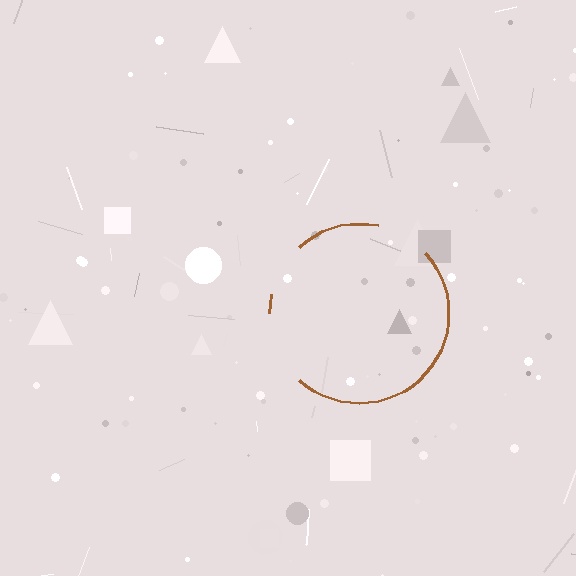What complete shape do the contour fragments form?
The contour fragments form a circle.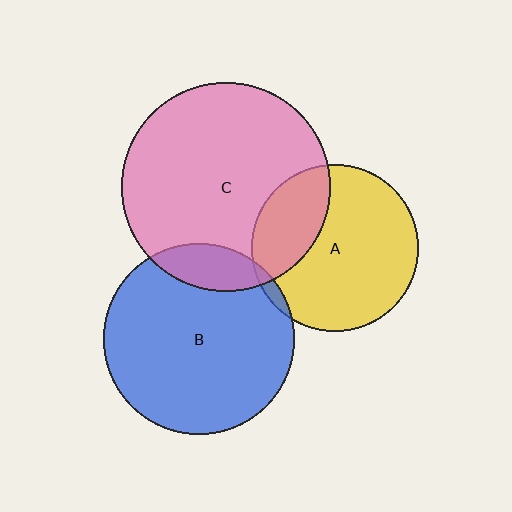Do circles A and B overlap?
Yes.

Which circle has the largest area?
Circle C (pink).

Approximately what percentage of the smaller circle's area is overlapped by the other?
Approximately 5%.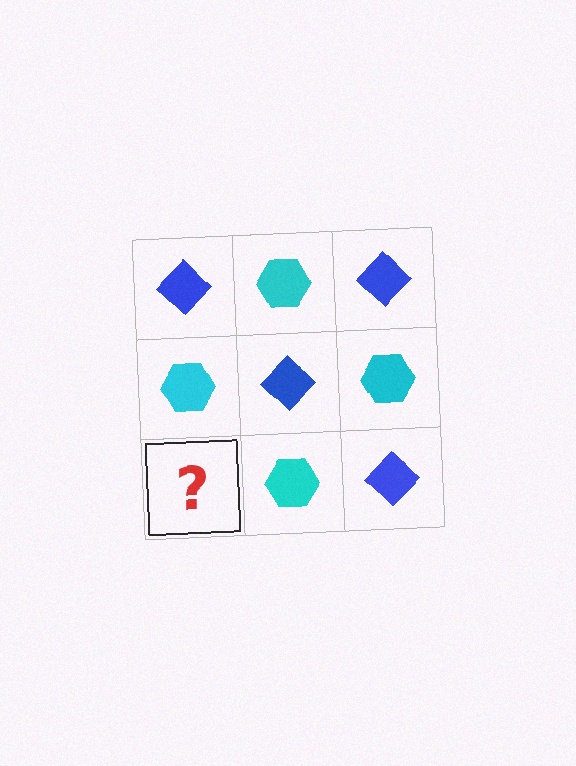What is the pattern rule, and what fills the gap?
The rule is that it alternates blue diamond and cyan hexagon in a checkerboard pattern. The gap should be filled with a blue diamond.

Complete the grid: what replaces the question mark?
The question mark should be replaced with a blue diamond.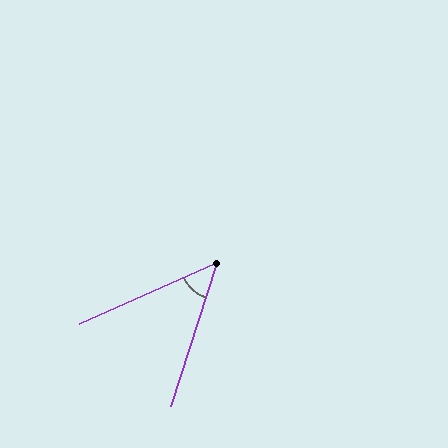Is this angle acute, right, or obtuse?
It is acute.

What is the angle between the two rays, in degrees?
Approximately 48 degrees.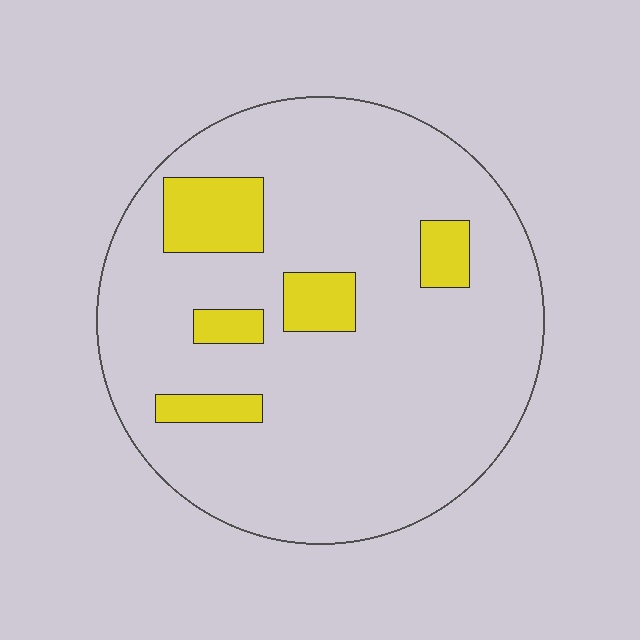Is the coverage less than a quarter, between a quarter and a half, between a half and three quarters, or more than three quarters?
Less than a quarter.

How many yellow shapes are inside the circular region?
5.